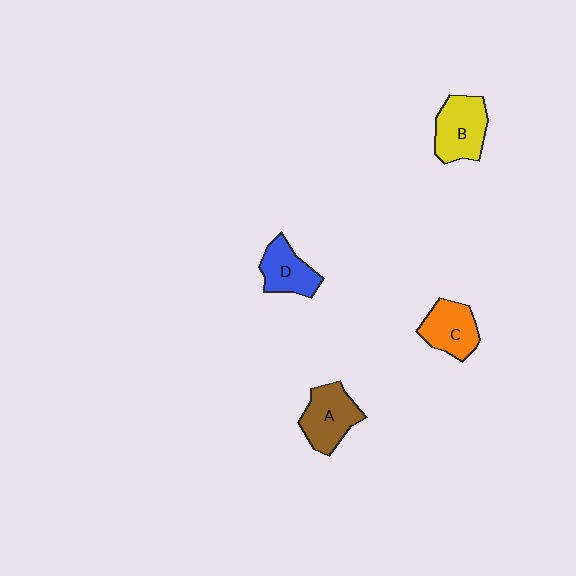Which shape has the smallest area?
Shape D (blue).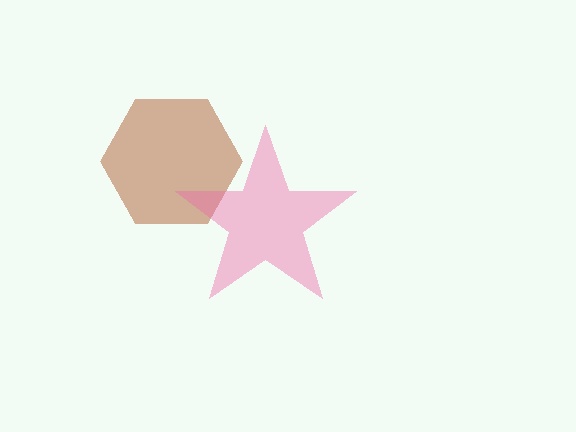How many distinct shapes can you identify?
There are 2 distinct shapes: a brown hexagon, a pink star.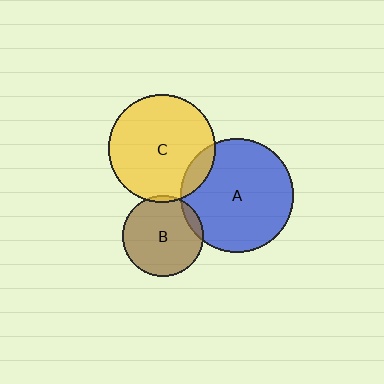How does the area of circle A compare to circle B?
Approximately 1.9 times.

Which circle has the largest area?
Circle A (blue).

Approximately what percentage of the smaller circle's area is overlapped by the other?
Approximately 10%.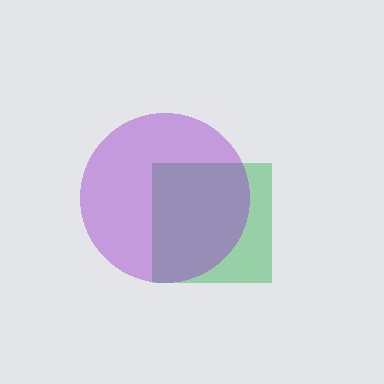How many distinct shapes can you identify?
There are 2 distinct shapes: a green square, a purple circle.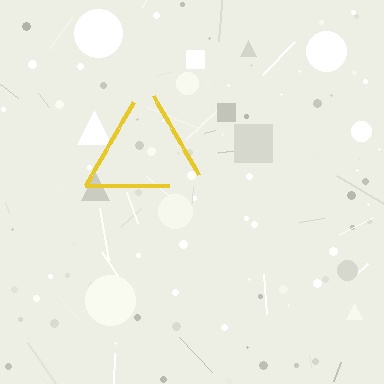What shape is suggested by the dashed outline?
The dashed outline suggests a triangle.